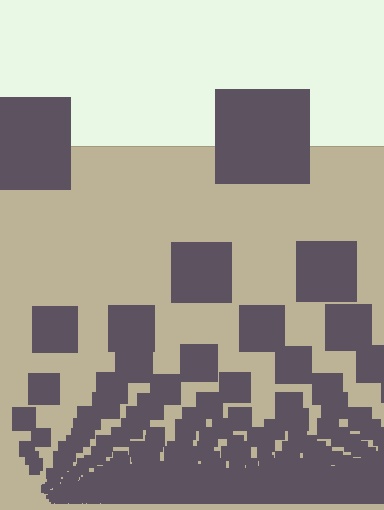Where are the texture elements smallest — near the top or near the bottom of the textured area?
Near the bottom.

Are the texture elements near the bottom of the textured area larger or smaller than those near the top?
Smaller. The gradient is inverted — elements near the bottom are smaller and denser.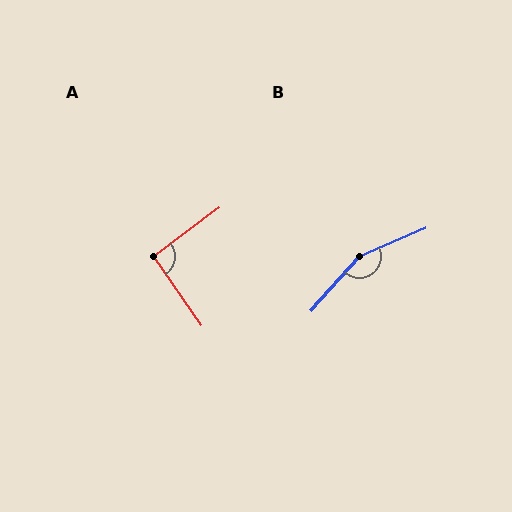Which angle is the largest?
B, at approximately 154 degrees.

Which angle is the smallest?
A, at approximately 92 degrees.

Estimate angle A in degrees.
Approximately 92 degrees.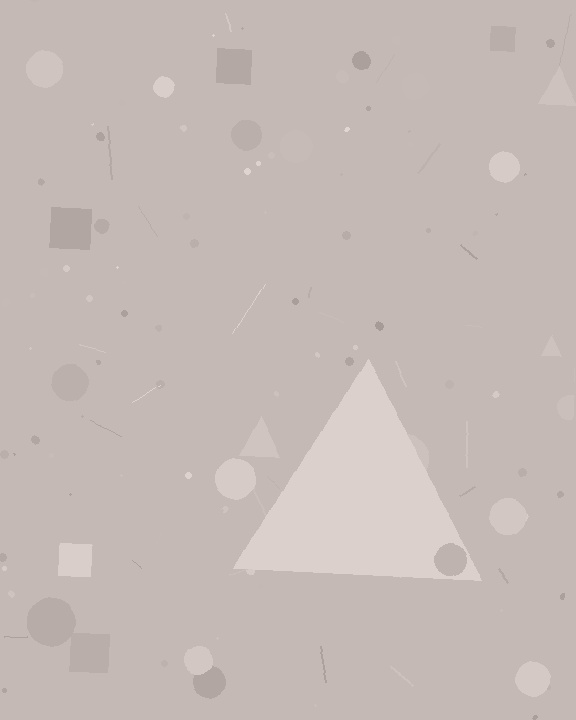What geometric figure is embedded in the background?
A triangle is embedded in the background.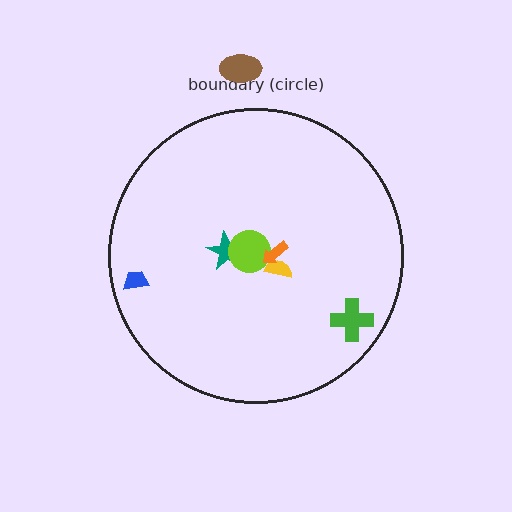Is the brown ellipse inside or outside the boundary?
Outside.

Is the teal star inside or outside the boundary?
Inside.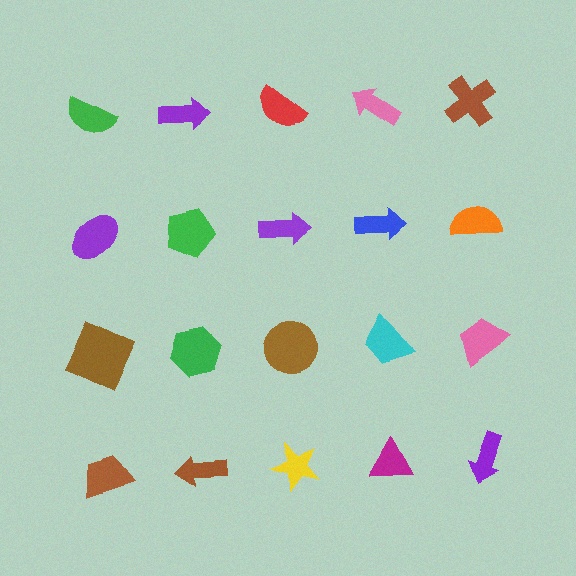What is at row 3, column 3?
A brown circle.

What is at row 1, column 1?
A green semicircle.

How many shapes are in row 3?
5 shapes.